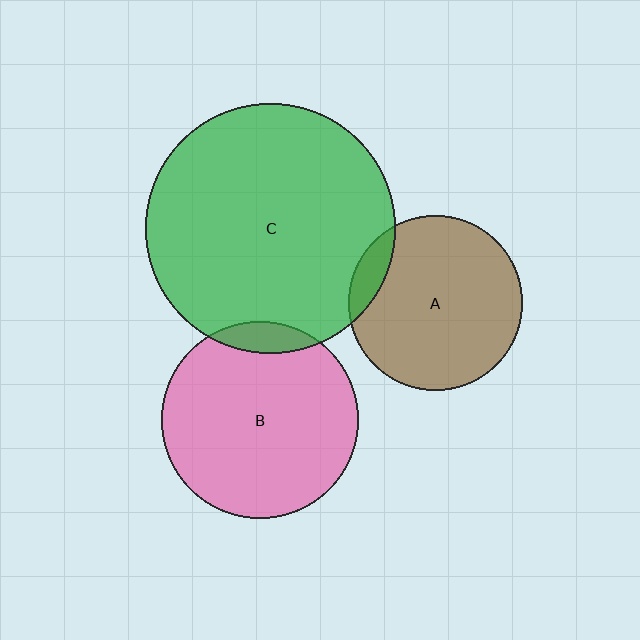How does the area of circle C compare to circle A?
Approximately 2.0 times.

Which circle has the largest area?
Circle C (green).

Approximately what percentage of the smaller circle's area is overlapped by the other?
Approximately 10%.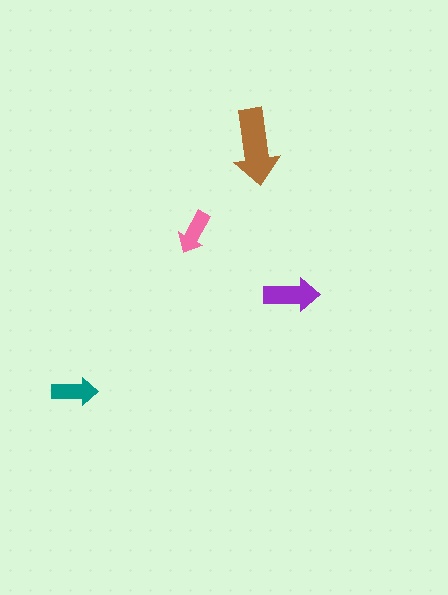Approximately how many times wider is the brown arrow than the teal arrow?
About 1.5 times wider.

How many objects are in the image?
There are 4 objects in the image.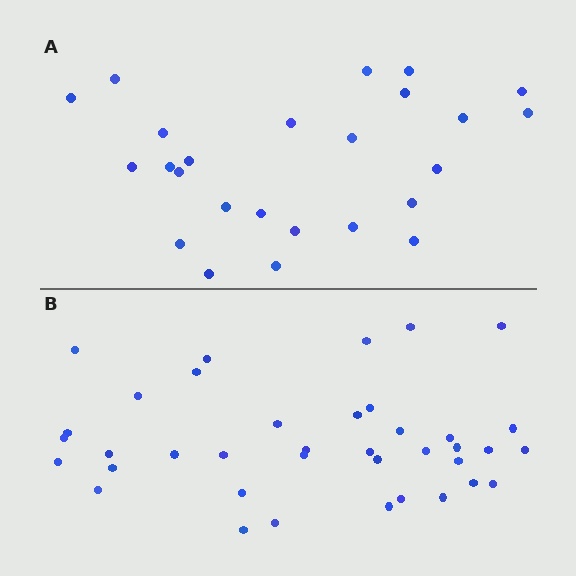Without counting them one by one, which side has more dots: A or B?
Region B (the bottom region) has more dots.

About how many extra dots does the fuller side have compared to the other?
Region B has approximately 15 more dots than region A.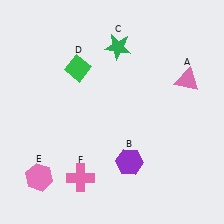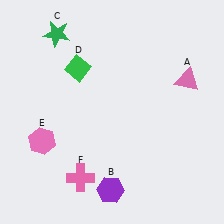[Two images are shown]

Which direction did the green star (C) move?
The green star (C) moved left.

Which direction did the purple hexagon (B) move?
The purple hexagon (B) moved down.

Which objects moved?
The objects that moved are: the purple hexagon (B), the green star (C), the pink hexagon (E).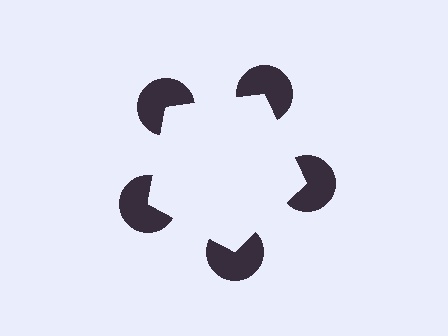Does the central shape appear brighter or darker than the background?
It typically appears slightly brighter than the background, even though no actual brightness change is drawn.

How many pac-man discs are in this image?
There are 5 — one at each vertex of the illusory pentagon.